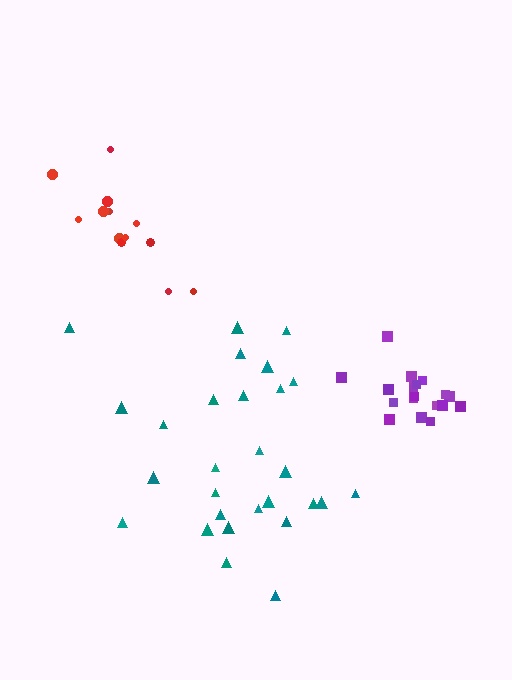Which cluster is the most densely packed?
Purple.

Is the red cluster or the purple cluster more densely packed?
Purple.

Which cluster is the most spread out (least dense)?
Teal.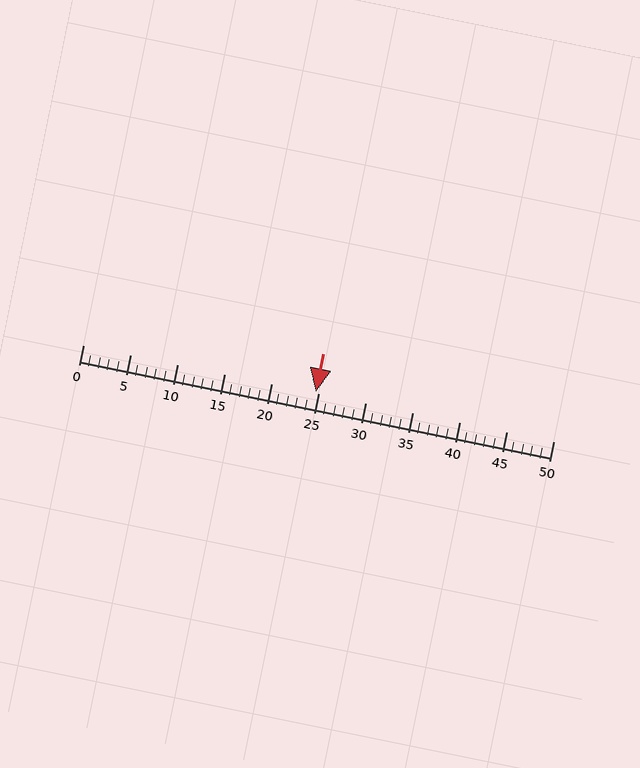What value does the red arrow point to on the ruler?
The red arrow points to approximately 25.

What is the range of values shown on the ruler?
The ruler shows values from 0 to 50.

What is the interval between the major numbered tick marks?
The major tick marks are spaced 5 units apart.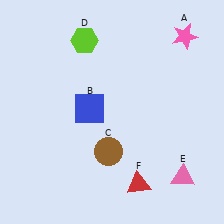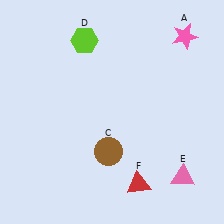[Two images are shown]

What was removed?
The blue square (B) was removed in Image 2.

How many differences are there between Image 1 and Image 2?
There is 1 difference between the two images.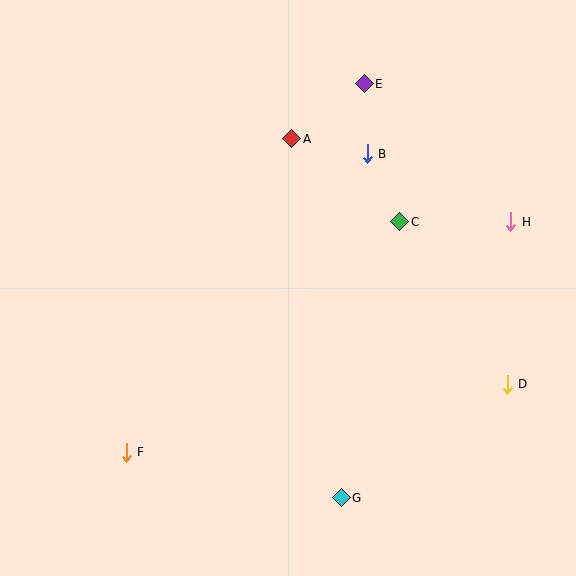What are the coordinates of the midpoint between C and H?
The midpoint between C and H is at (455, 222).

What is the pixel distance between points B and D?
The distance between B and D is 270 pixels.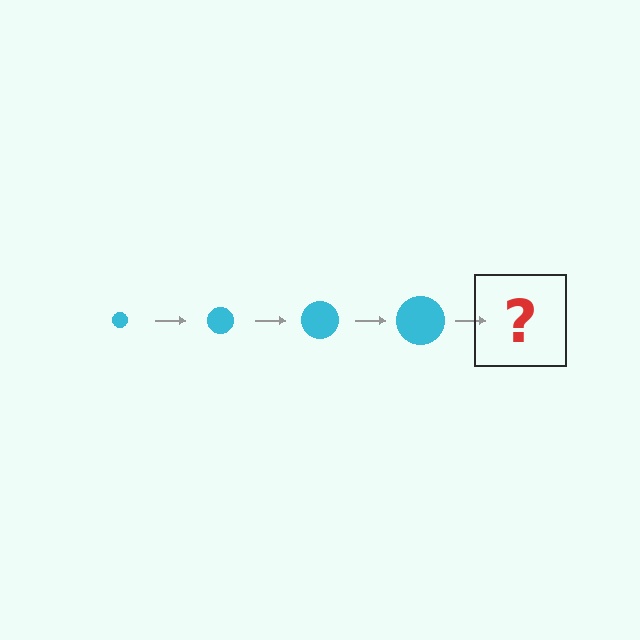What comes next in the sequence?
The next element should be a cyan circle, larger than the previous one.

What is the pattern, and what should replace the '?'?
The pattern is that the circle gets progressively larger each step. The '?' should be a cyan circle, larger than the previous one.